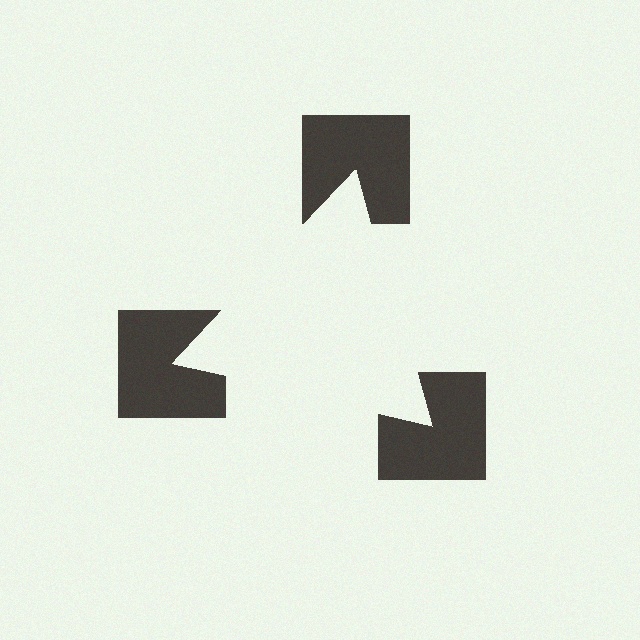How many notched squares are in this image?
There are 3 — one at each vertex of the illusory triangle.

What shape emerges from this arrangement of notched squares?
An illusory triangle — its edges are inferred from the aligned wedge cuts in the notched squares, not physically drawn.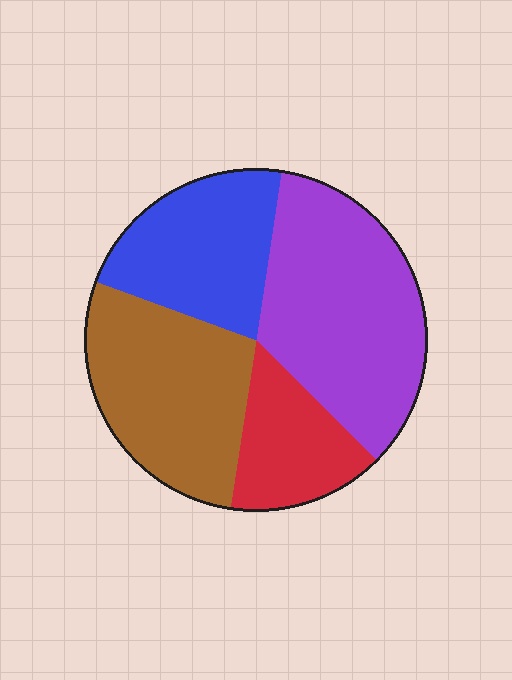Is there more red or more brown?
Brown.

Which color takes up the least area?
Red, at roughly 15%.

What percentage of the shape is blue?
Blue covers roughly 20% of the shape.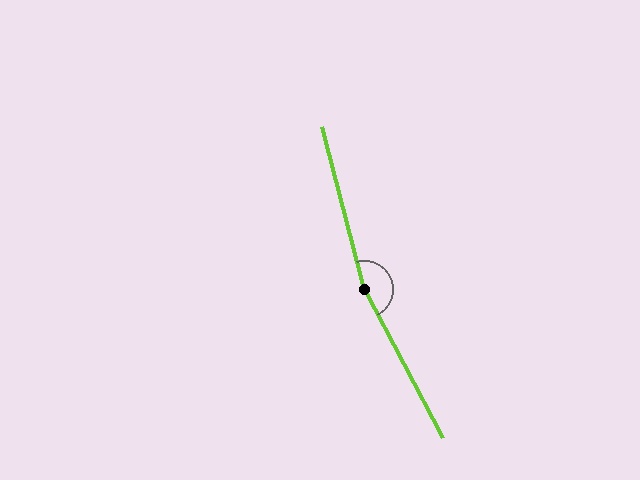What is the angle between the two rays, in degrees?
Approximately 167 degrees.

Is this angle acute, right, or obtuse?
It is obtuse.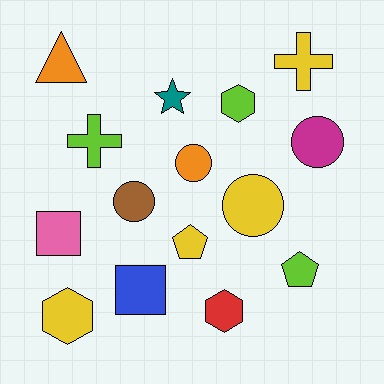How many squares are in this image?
There are 2 squares.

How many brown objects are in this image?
There is 1 brown object.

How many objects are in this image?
There are 15 objects.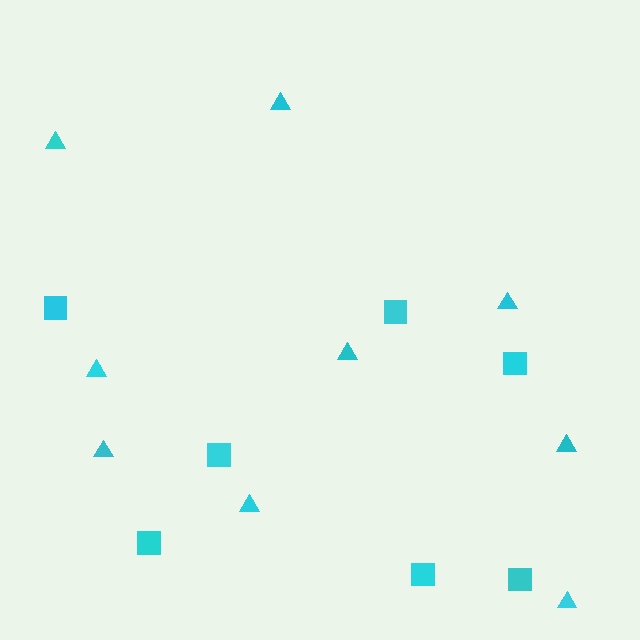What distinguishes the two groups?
There are 2 groups: one group of squares (7) and one group of triangles (9).